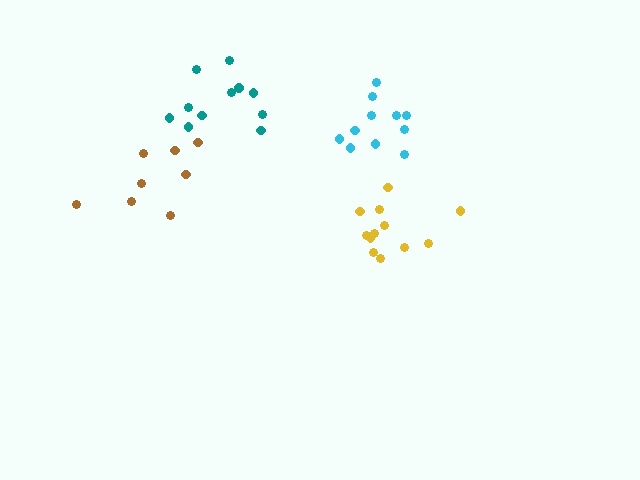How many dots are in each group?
Group 1: 11 dots, Group 2: 8 dots, Group 3: 11 dots, Group 4: 12 dots (42 total).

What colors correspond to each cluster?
The clusters are colored: teal, brown, cyan, yellow.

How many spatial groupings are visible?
There are 4 spatial groupings.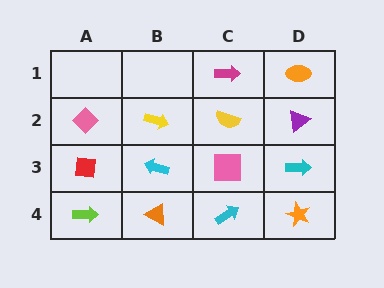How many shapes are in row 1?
2 shapes.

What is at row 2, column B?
A yellow arrow.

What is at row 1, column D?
An orange ellipse.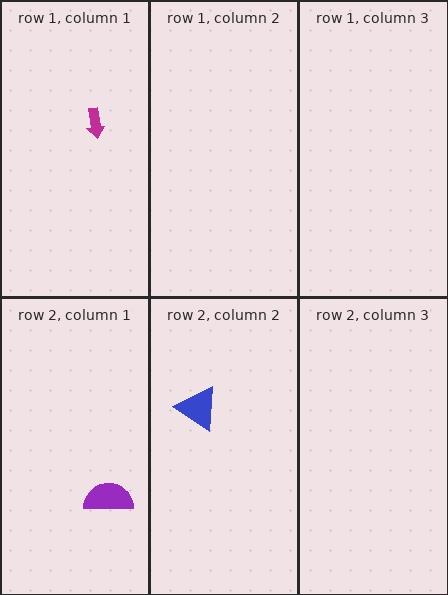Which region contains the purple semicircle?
The row 2, column 1 region.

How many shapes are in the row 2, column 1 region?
1.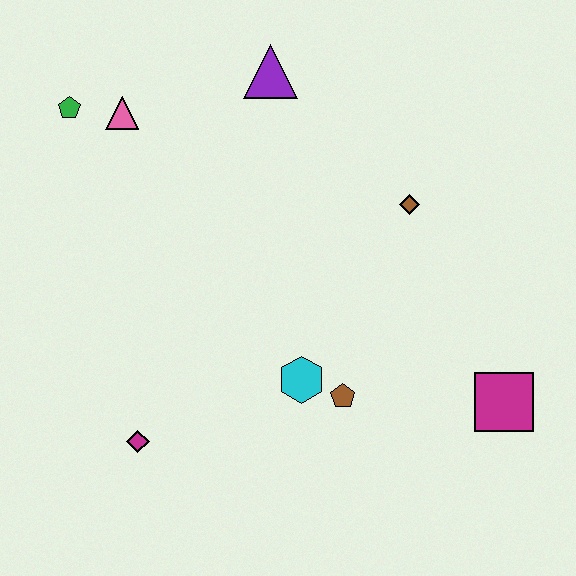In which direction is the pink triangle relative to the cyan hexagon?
The pink triangle is above the cyan hexagon.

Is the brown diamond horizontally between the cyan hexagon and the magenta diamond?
No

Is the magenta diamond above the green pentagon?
No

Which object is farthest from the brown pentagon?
The green pentagon is farthest from the brown pentagon.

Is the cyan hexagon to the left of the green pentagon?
No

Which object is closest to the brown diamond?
The purple triangle is closest to the brown diamond.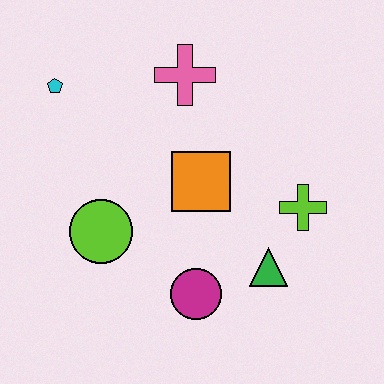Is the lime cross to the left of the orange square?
No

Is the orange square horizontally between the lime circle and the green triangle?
Yes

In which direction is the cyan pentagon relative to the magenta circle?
The cyan pentagon is above the magenta circle.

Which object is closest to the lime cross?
The green triangle is closest to the lime cross.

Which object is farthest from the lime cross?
The cyan pentagon is farthest from the lime cross.